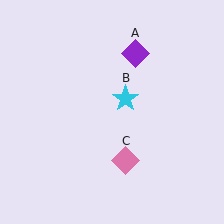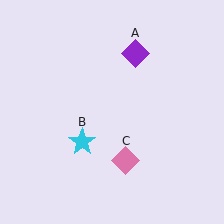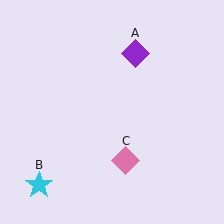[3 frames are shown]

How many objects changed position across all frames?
1 object changed position: cyan star (object B).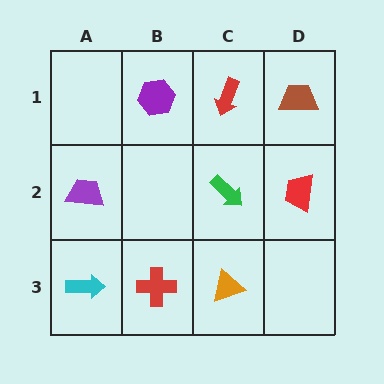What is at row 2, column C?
A green arrow.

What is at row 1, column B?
A purple hexagon.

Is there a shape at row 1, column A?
No, that cell is empty.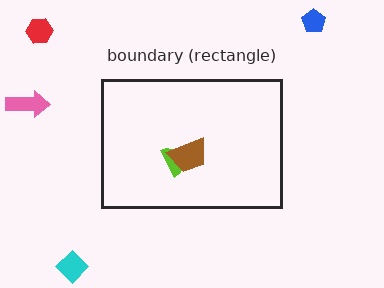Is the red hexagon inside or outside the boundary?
Outside.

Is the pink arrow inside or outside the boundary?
Outside.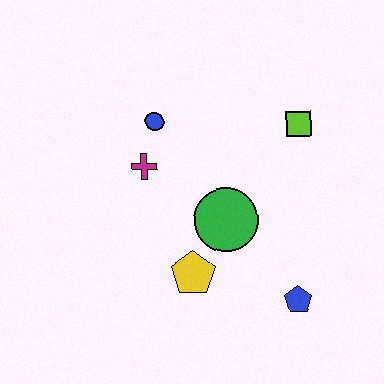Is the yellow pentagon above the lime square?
No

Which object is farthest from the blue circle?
The blue pentagon is farthest from the blue circle.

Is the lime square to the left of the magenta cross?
No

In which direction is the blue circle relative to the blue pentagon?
The blue circle is above the blue pentagon.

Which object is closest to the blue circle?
The magenta cross is closest to the blue circle.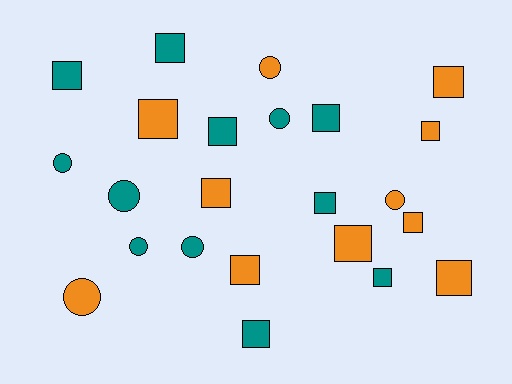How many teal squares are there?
There are 7 teal squares.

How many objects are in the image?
There are 23 objects.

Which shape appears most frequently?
Square, with 15 objects.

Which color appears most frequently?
Teal, with 12 objects.